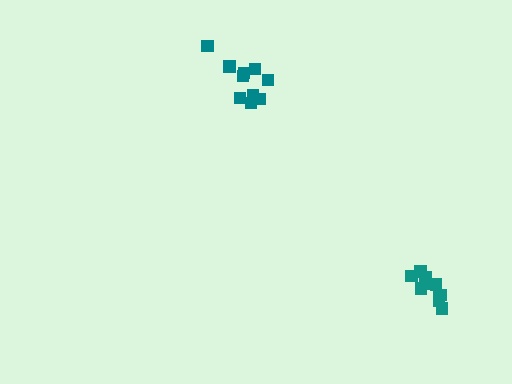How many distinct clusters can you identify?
There are 2 distinct clusters.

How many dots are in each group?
Group 1: 10 dots, Group 2: 10 dots (20 total).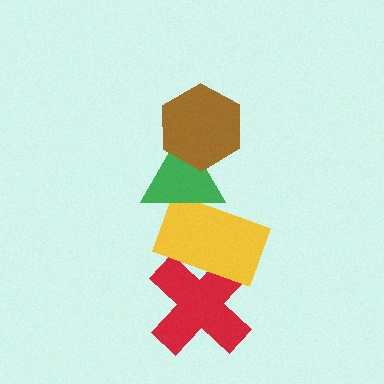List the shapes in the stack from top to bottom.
From top to bottom: the brown hexagon, the green triangle, the yellow rectangle, the red cross.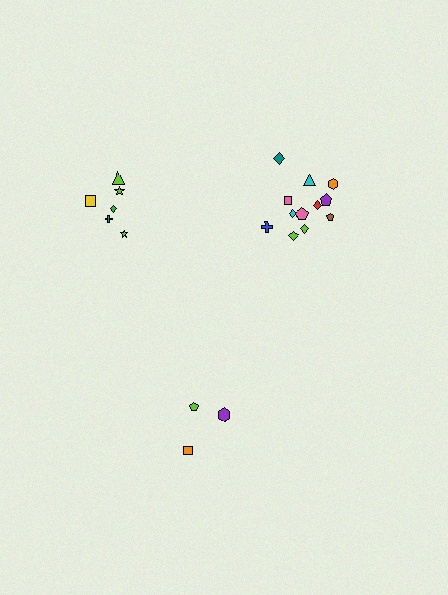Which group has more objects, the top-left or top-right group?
The top-right group.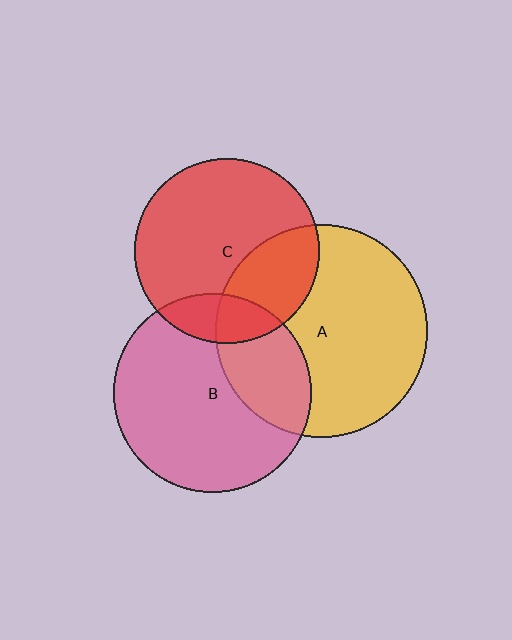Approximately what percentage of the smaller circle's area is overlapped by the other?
Approximately 30%.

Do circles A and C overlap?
Yes.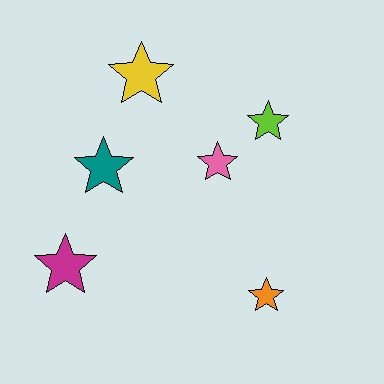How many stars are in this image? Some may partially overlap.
There are 6 stars.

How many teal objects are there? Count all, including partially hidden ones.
There is 1 teal object.